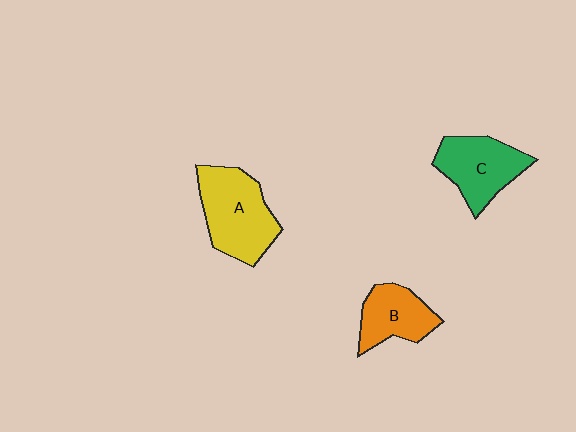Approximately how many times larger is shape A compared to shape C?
Approximately 1.2 times.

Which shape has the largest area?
Shape A (yellow).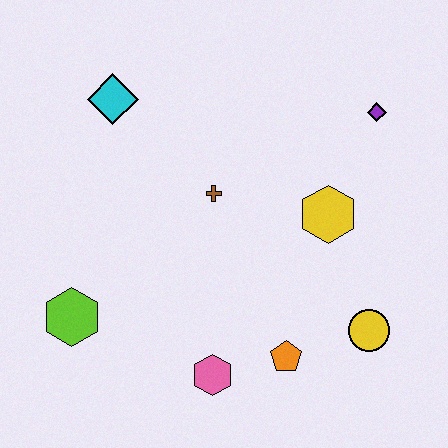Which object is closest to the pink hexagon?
The orange pentagon is closest to the pink hexagon.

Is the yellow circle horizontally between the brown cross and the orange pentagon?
No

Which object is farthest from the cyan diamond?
The yellow circle is farthest from the cyan diamond.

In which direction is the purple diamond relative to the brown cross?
The purple diamond is to the right of the brown cross.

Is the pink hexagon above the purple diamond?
No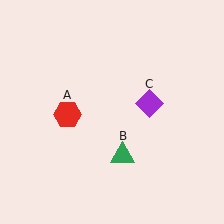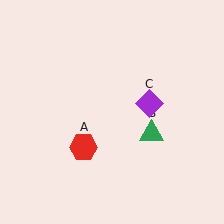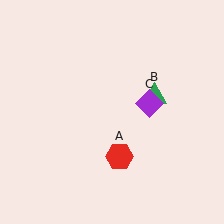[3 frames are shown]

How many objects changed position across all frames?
2 objects changed position: red hexagon (object A), green triangle (object B).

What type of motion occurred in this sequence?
The red hexagon (object A), green triangle (object B) rotated counterclockwise around the center of the scene.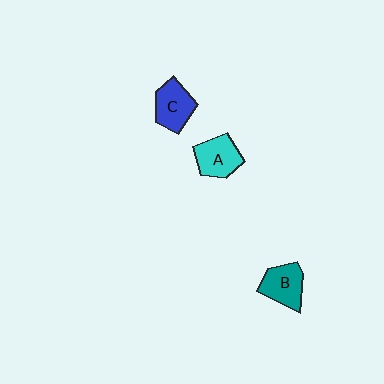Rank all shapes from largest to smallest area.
From largest to smallest: A (cyan), C (blue), B (teal).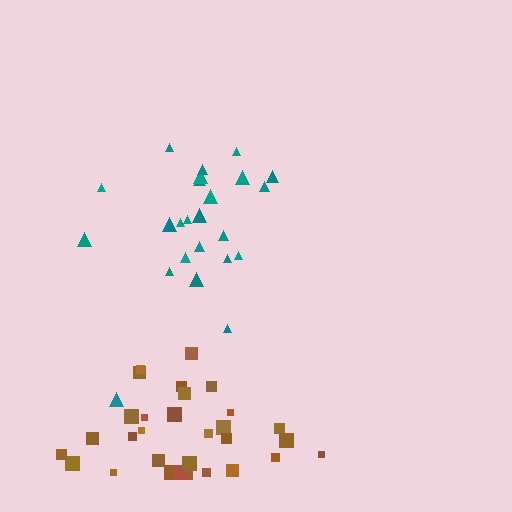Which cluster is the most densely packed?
Brown.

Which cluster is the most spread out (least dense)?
Teal.